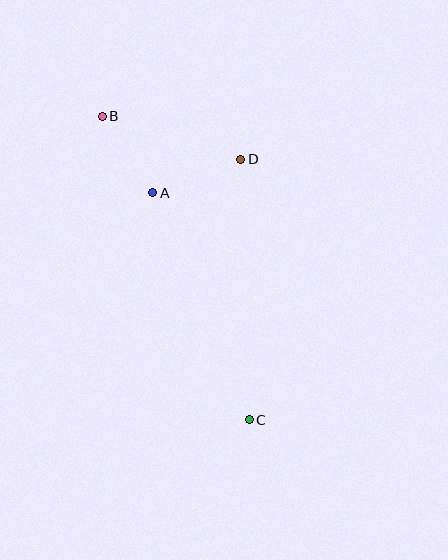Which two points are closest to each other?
Points A and B are closest to each other.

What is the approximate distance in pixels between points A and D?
The distance between A and D is approximately 94 pixels.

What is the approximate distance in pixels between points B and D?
The distance between B and D is approximately 145 pixels.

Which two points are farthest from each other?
Points B and C are farthest from each other.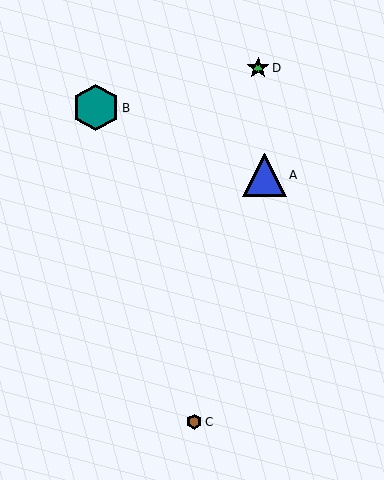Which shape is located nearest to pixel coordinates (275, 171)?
The blue triangle (labeled A) at (264, 175) is nearest to that location.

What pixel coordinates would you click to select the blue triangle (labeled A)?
Click at (264, 175) to select the blue triangle A.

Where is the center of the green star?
The center of the green star is at (258, 68).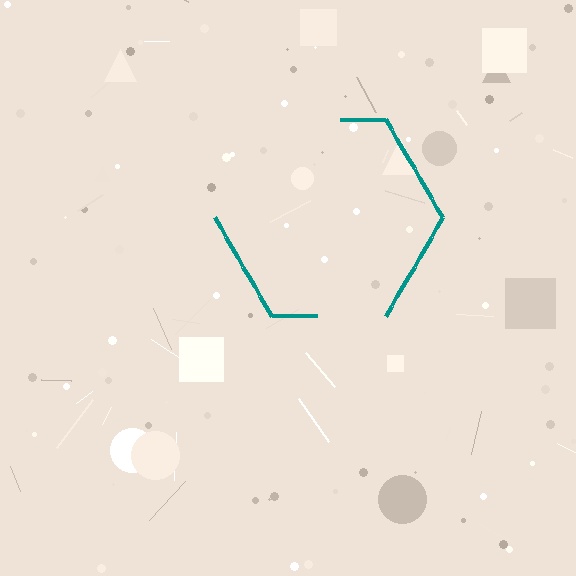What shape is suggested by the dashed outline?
The dashed outline suggests a hexagon.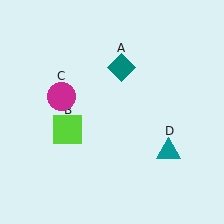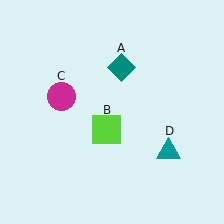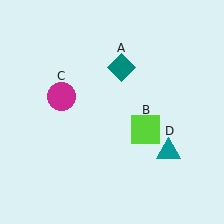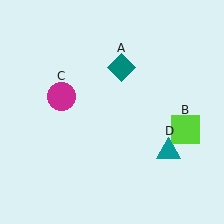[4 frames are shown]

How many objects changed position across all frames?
1 object changed position: lime square (object B).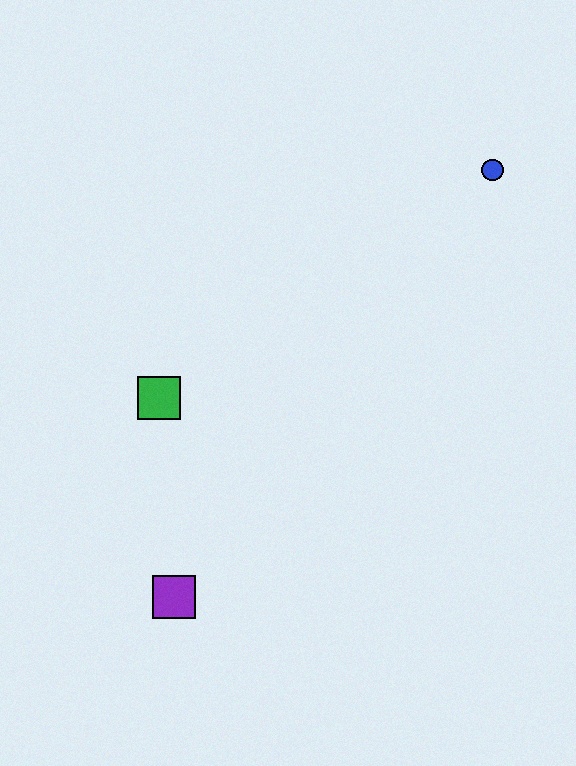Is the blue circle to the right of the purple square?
Yes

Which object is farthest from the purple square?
The blue circle is farthest from the purple square.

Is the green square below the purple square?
No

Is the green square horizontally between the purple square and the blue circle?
No